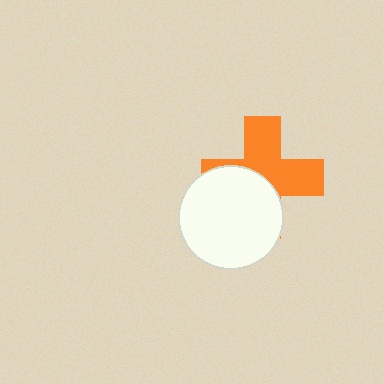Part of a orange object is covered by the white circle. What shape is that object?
It is a cross.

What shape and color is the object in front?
The object in front is a white circle.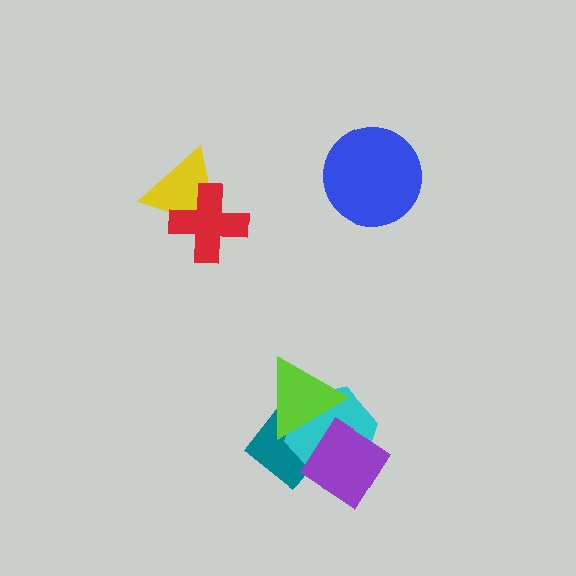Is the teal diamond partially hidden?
Yes, it is partially covered by another shape.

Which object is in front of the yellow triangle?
The red cross is in front of the yellow triangle.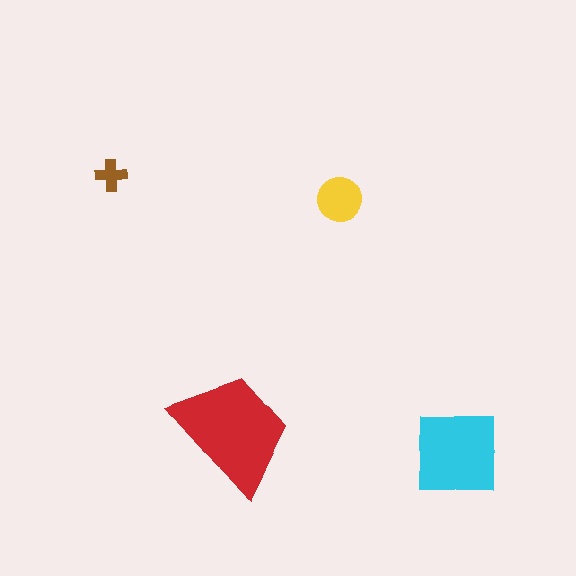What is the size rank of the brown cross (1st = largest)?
4th.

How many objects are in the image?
There are 4 objects in the image.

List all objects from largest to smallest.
The red trapezoid, the cyan square, the yellow circle, the brown cross.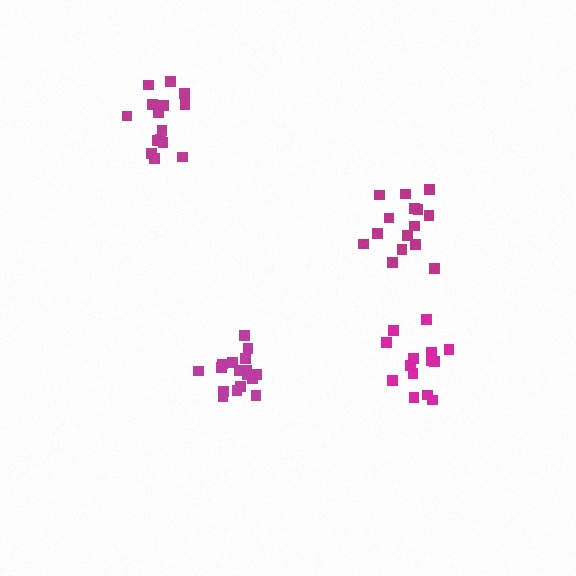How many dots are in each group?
Group 1: 14 dots, Group 2: 18 dots, Group 3: 15 dots, Group 4: 15 dots (62 total).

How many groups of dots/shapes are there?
There are 4 groups.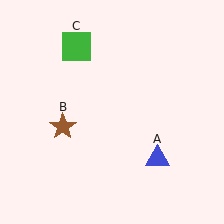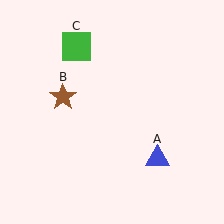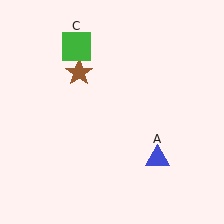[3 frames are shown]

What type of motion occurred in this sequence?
The brown star (object B) rotated clockwise around the center of the scene.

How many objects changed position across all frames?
1 object changed position: brown star (object B).